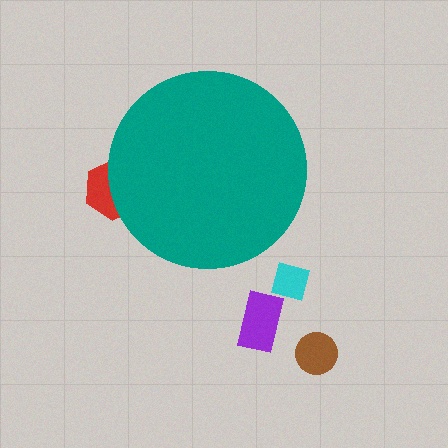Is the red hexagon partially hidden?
Yes, the red hexagon is partially hidden behind the teal circle.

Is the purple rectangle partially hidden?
No, the purple rectangle is fully visible.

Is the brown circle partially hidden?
No, the brown circle is fully visible.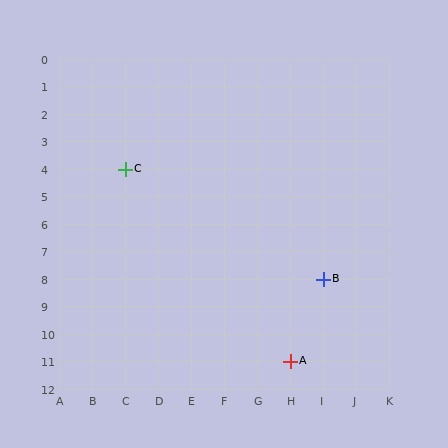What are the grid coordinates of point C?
Point C is at grid coordinates (C, 4).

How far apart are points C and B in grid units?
Points C and B are 6 columns and 4 rows apart (about 7.2 grid units diagonally).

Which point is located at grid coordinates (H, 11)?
Point A is at (H, 11).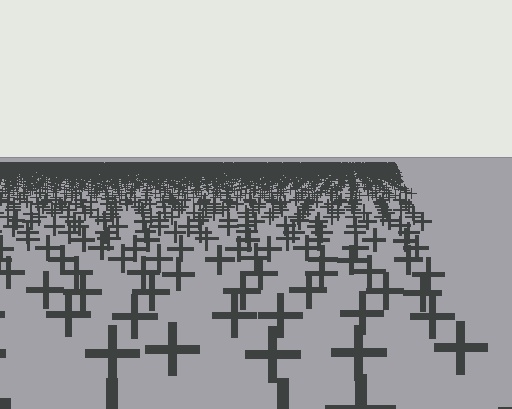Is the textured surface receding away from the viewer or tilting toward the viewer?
The surface is receding away from the viewer. Texture elements get smaller and denser toward the top.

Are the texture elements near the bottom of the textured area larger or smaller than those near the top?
Larger. Near the bottom, elements are closer to the viewer and appear at a bigger on-screen size.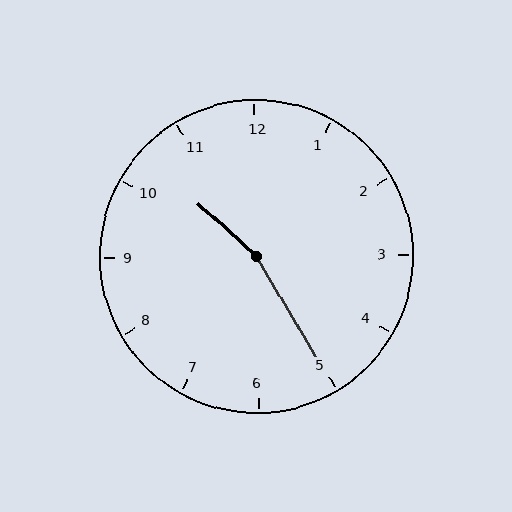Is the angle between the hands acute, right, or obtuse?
It is obtuse.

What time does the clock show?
10:25.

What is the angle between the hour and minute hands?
Approximately 162 degrees.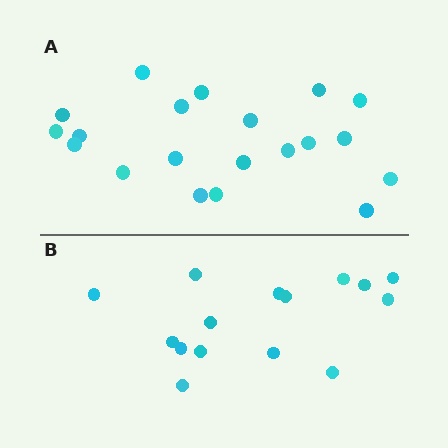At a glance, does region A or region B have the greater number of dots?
Region A (the top region) has more dots.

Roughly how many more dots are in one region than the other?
Region A has about 5 more dots than region B.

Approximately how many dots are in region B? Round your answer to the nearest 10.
About 20 dots. (The exact count is 15, which rounds to 20.)